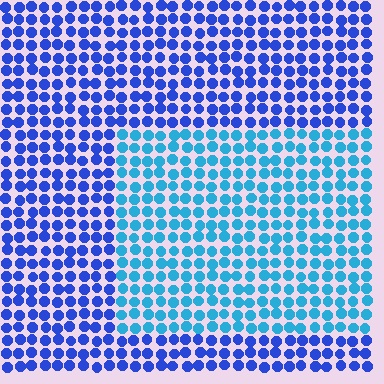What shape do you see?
I see a rectangle.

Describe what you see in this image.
The image is filled with small blue elements in a uniform arrangement. A rectangle-shaped region is visible where the elements are tinted to a slightly different hue, forming a subtle color boundary.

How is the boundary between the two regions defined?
The boundary is defined purely by a slight shift in hue (about 35 degrees). Spacing, size, and orientation are identical on both sides.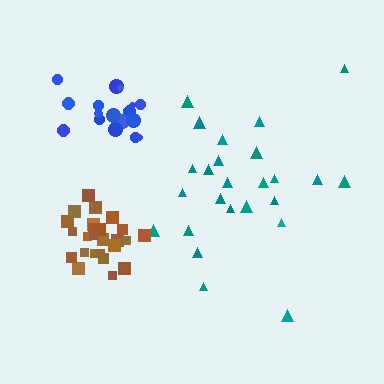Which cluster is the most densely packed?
Brown.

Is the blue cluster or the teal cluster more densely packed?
Blue.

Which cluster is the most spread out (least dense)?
Teal.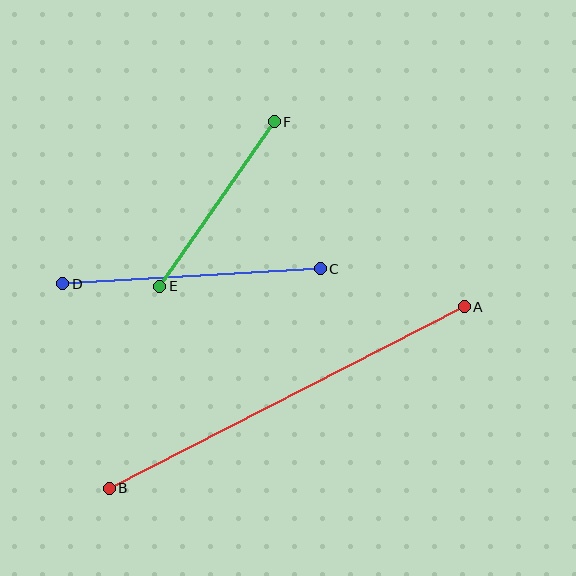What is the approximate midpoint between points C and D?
The midpoint is at approximately (191, 276) pixels.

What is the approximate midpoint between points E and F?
The midpoint is at approximately (217, 204) pixels.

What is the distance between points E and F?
The distance is approximately 200 pixels.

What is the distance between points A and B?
The distance is approximately 398 pixels.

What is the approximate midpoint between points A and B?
The midpoint is at approximately (287, 397) pixels.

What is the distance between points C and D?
The distance is approximately 258 pixels.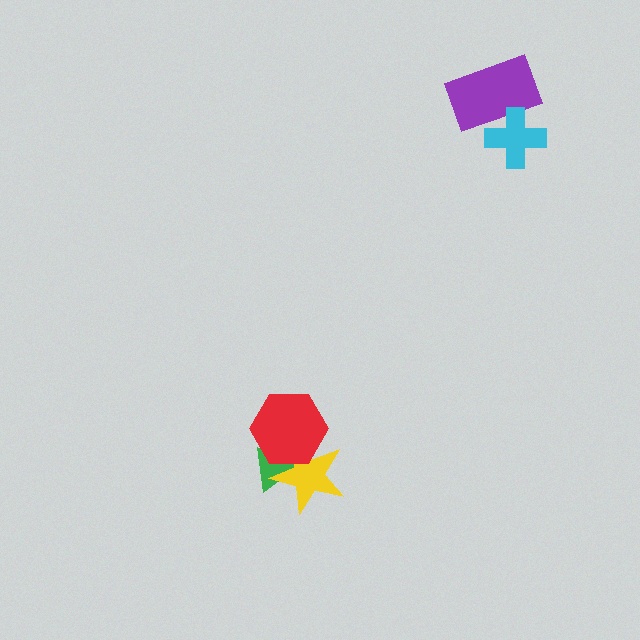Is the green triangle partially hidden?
Yes, it is partially covered by another shape.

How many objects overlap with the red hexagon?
2 objects overlap with the red hexagon.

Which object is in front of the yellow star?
The red hexagon is in front of the yellow star.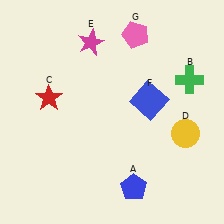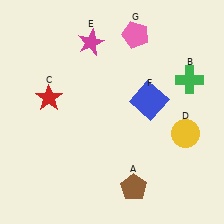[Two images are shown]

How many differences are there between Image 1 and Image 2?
There is 1 difference between the two images.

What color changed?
The pentagon (A) changed from blue in Image 1 to brown in Image 2.